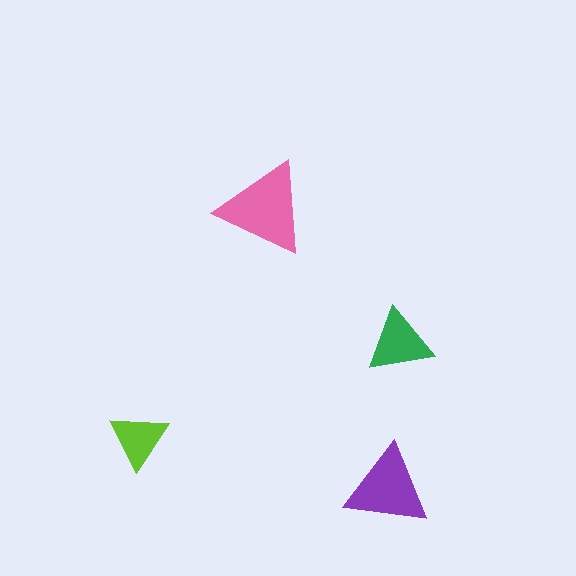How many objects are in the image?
There are 4 objects in the image.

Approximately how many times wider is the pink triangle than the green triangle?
About 1.5 times wider.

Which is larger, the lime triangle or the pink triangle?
The pink one.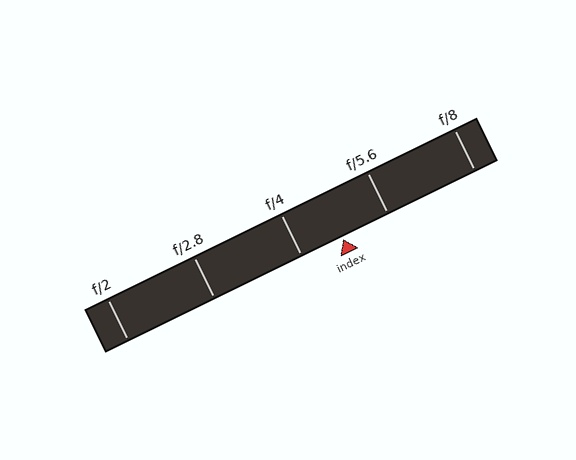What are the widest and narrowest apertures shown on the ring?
The widest aperture shown is f/2 and the narrowest is f/8.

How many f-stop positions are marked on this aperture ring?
There are 5 f-stop positions marked.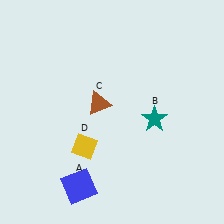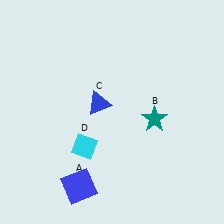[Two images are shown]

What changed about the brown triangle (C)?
In Image 1, C is brown. In Image 2, it changed to blue.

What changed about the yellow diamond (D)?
In Image 1, D is yellow. In Image 2, it changed to cyan.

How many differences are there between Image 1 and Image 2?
There are 2 differences between the two images.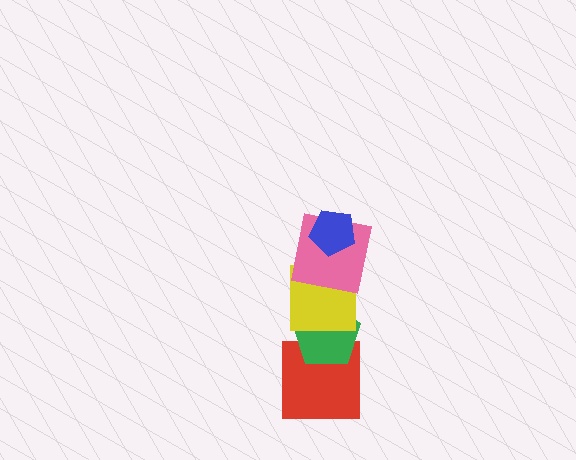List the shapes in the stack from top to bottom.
From top to bottom: the blue pentagon, the pink square, the yellow square, the green pentagon, the red square.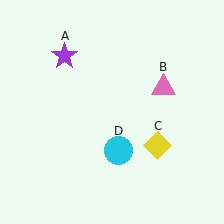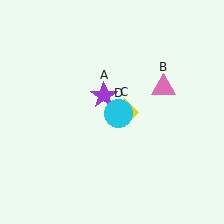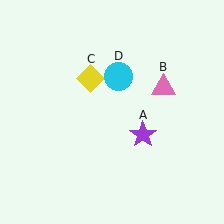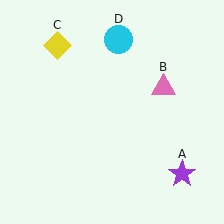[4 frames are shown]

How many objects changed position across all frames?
3 objects changed position: purple star (object A), yellow diamond (object C), cyan circle (object D).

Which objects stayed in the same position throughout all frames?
Pink triangle (object B) remained stationary.